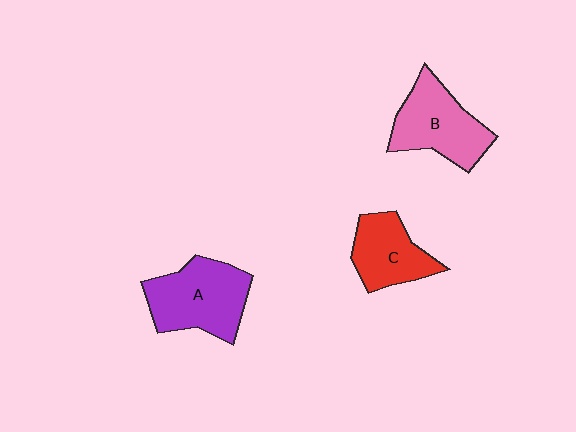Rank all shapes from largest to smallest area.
From largest to smallest: A (purple), B (pink), C (red).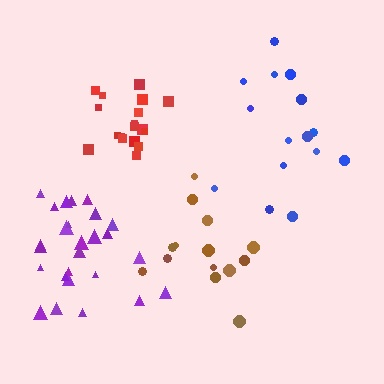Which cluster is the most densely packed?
Red.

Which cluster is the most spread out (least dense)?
Blue.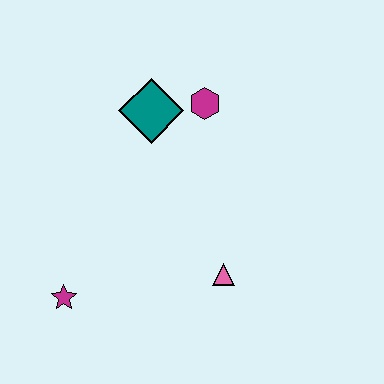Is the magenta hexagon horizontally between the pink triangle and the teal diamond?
Yes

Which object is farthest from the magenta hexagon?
The magenta star is farthest from the magenta hexagon.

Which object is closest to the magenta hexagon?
The teal diamond is closest to the magenta hexagon.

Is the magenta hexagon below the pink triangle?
No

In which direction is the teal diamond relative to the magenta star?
The teal diamond is above the magenta star.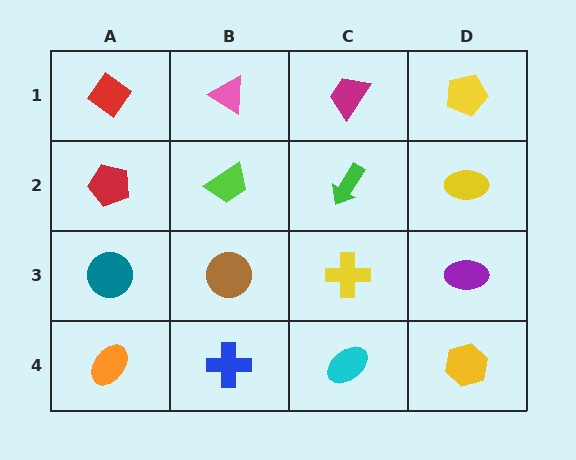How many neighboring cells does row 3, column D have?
3.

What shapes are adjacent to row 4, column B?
A brown circle (row 3, column B), an orange ellipse (row 4, column A), a cyan ellipse (row 4, column C).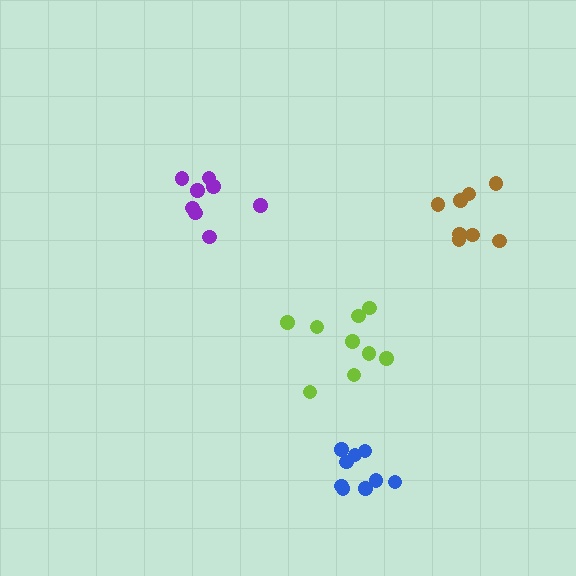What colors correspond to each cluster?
The clusters are colored: purple, lime, brown, blue.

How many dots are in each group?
Group 1: 8 dots, Group 2: 9 dots, Group 3: 8 dots, Group 4: 9 dots (34 total).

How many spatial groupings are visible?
There are 4 spatial groupings.